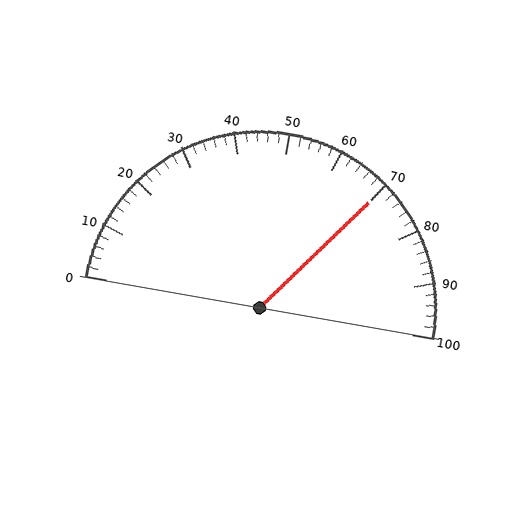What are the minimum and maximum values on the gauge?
The gauge ranges from 0 to 100.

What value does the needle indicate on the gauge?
The needle indicates approximately 70.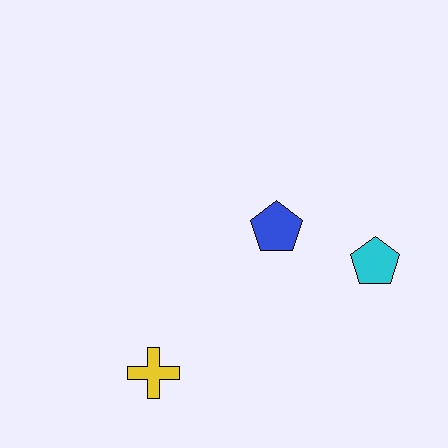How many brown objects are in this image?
There are no brown objects.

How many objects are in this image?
There are 3 objects.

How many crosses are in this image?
There is 1 cross.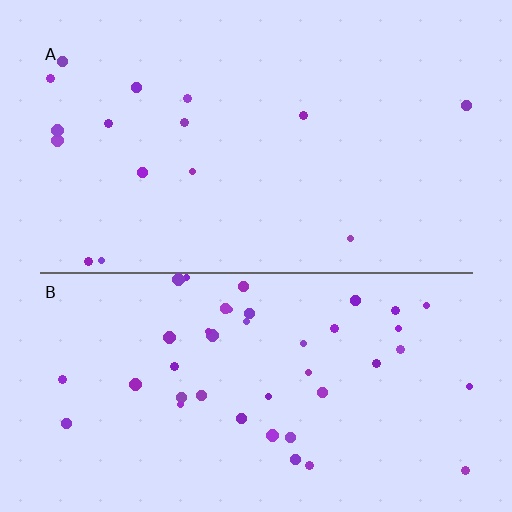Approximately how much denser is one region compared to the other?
Approximately 2.7× — region B over region A.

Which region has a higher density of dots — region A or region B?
B (the bottom).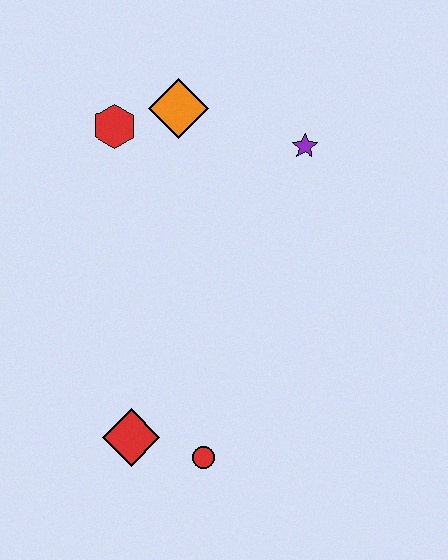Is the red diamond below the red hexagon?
Yes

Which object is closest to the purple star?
The orange diamond is closest to the purple star.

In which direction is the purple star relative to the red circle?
The purple star is above the red circle.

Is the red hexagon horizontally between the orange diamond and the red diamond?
No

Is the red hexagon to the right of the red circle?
No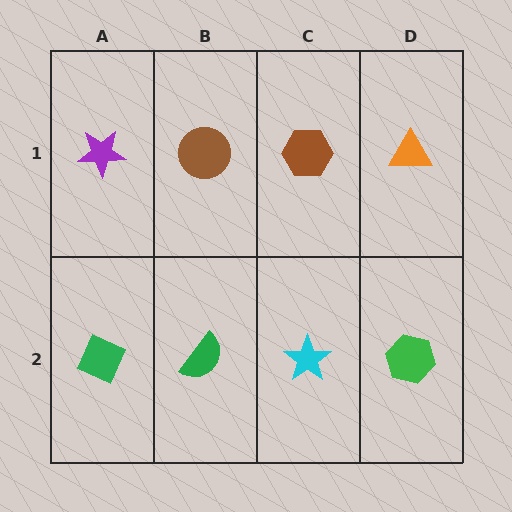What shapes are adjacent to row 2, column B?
A brown circle (row 1, column B), a green diamond (row 2, column A), a cyan star (row 2, column C).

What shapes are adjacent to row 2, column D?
An orange triangle (row 1, column D), a cyan star (row 2, column C).